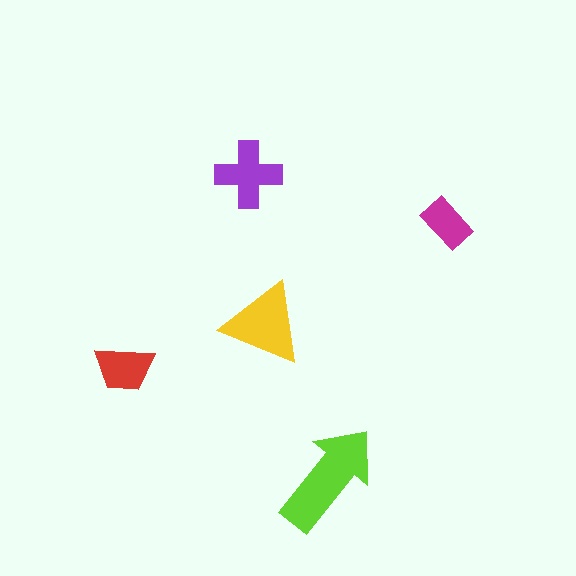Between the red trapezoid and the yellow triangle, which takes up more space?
The yellow triangle.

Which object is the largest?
The lime arrow.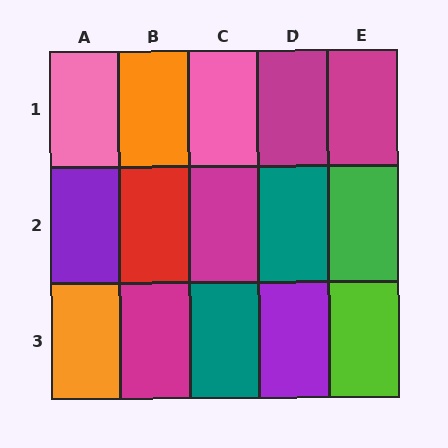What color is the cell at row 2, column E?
Green.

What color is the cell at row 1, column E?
Magenta.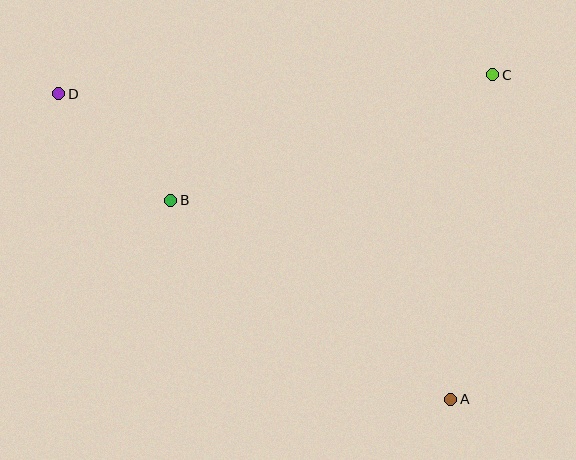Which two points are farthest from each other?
Points A and D are farthest from each other.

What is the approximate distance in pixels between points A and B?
The distance between A and B is approximately 344 pixels.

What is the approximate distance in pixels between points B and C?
The distance between B and C is approximately 346 pixels.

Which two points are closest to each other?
Points B and D are closest to each other.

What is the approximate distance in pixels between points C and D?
The distance between C and D is approximately 434 pixels.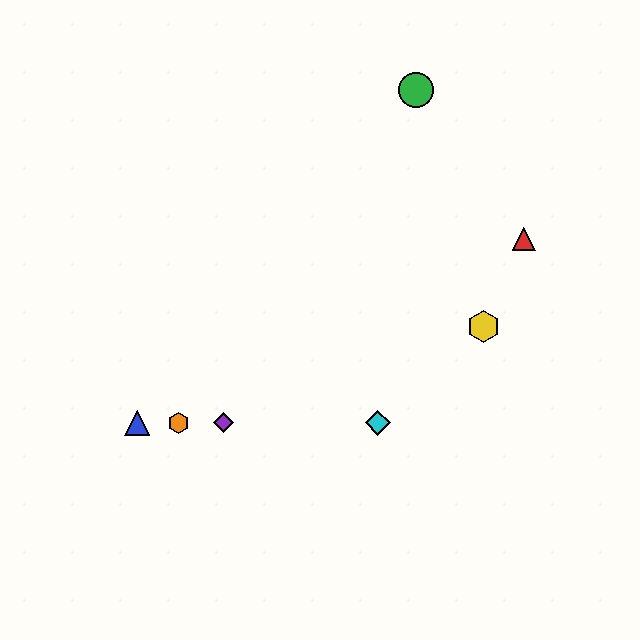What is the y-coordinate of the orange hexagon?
The orange hexagon is at y≈423.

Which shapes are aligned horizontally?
The blue triangle, the purple diamond, the orange hexagon, the cyan diamond are aligned horizontally.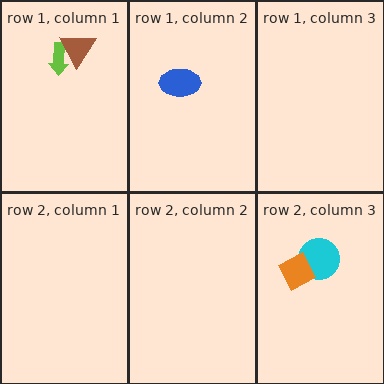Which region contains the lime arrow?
The row 1, column 1 region.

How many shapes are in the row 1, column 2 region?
1.